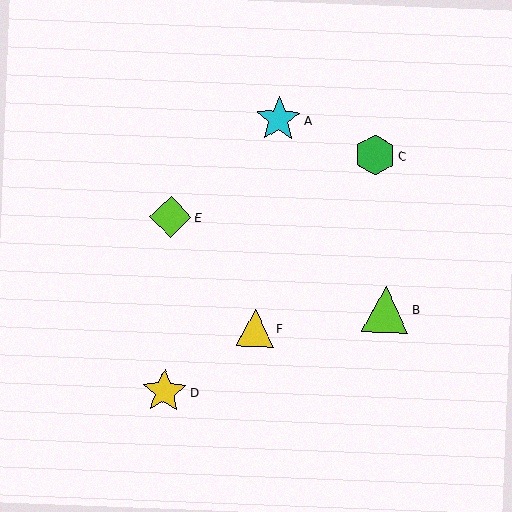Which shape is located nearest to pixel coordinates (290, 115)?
The cyan star (labeled A) at (278, 119) is nearest to that location.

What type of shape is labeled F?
Shape F is a yellow triangle.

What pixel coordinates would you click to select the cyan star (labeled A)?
Click at (278, 119) to select the cyan star A.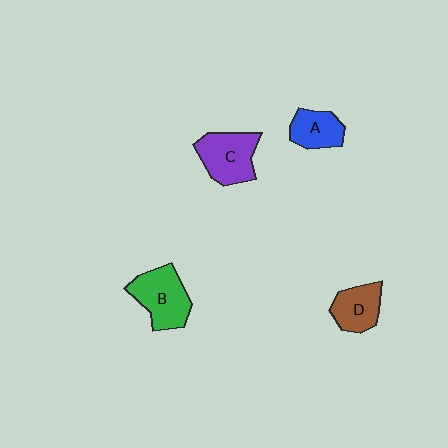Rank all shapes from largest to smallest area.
From largest to smallest: B (green), C (purple), D (brown), A (blue).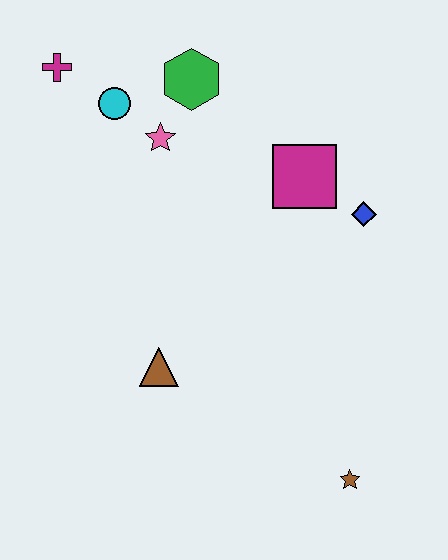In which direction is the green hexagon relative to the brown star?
The green hexagon is above the brown star.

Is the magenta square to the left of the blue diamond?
Yes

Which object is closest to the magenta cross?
The cyan circle is closest to the magenta cross.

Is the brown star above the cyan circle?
No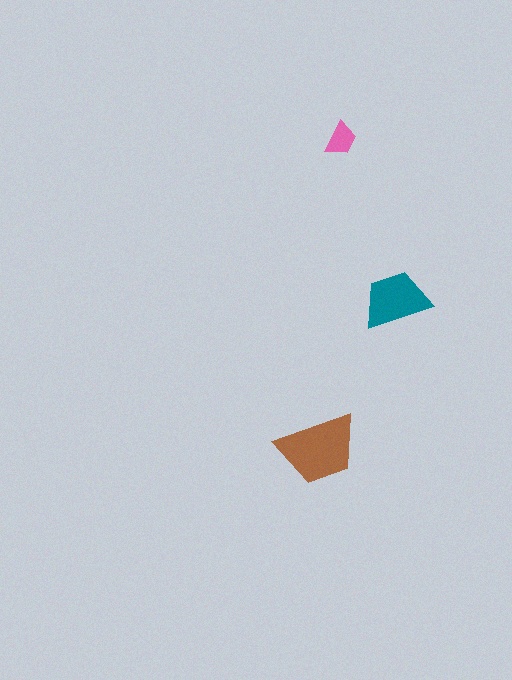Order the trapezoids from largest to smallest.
the brown one, the teal one, the pink one.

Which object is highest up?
The pink trapezoid is topmost.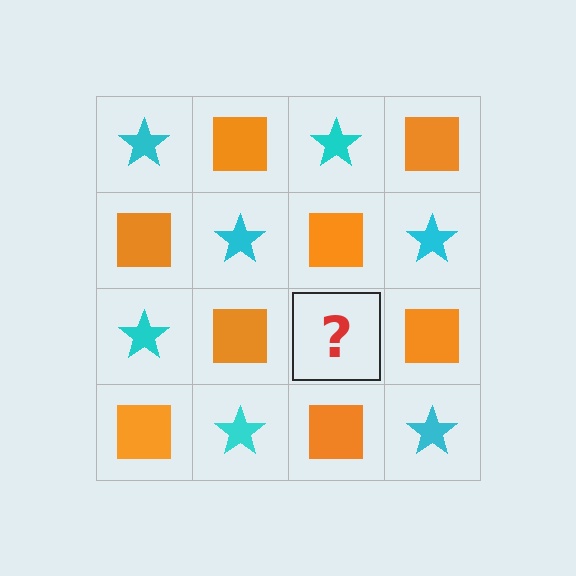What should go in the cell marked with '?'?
The missing cell should contain a cyan star.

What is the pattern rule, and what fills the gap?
The rule is that it alternates cyan star and orange square in a checkerboard pattern. The gap should be filled with a cyan star.